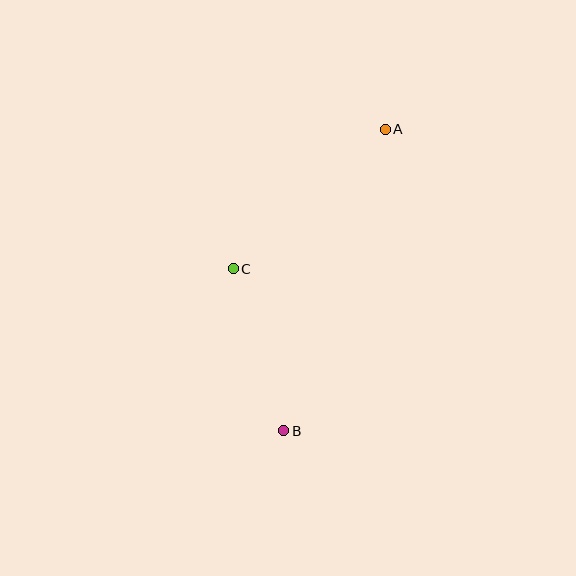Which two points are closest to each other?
Points B and C are closest to each other.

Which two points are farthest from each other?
Points A and B are farthest from each other.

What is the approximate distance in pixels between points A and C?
The distance between A and C is approximately 206 pixels.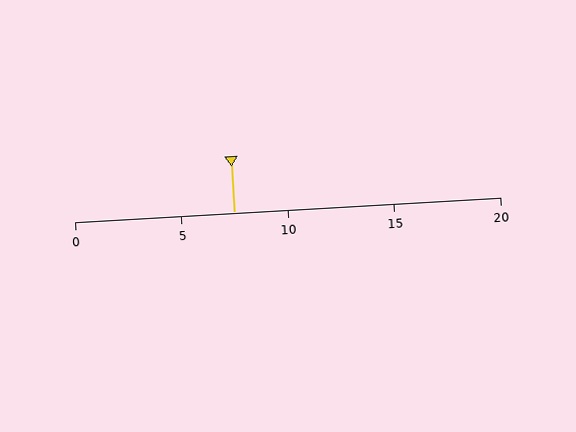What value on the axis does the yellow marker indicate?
The marker indicates approximately 7.5.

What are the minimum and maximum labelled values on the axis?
The axis runs from 0 to 20.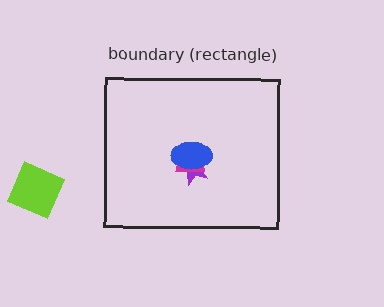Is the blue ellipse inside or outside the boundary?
Inside.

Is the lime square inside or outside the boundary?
Outside.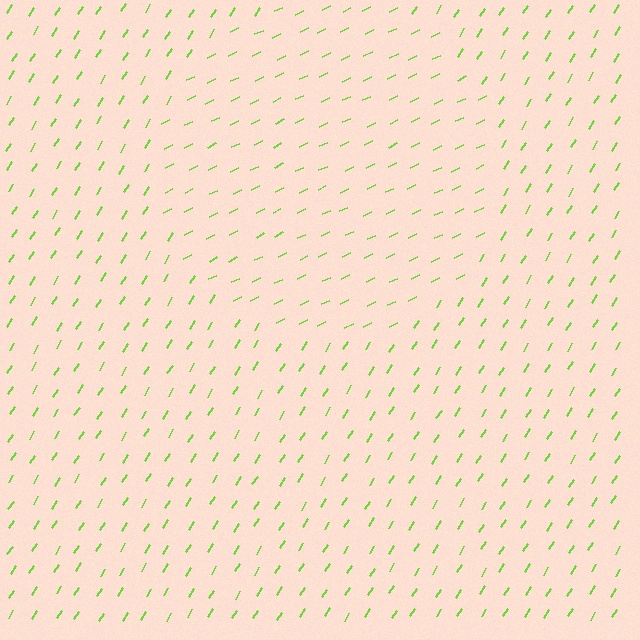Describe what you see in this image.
The image is filled with small lime line segments. A circle region in the image has lines oriented differently from the surrounding lines, creating a visible texture boundary.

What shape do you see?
I see a circle.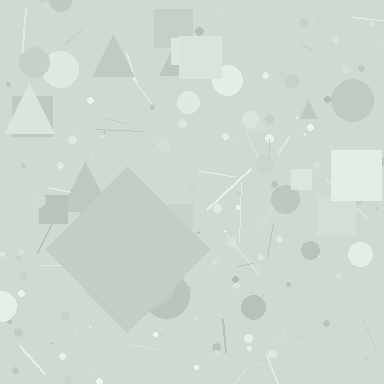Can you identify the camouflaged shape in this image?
The camouflaged shape is a diamond.